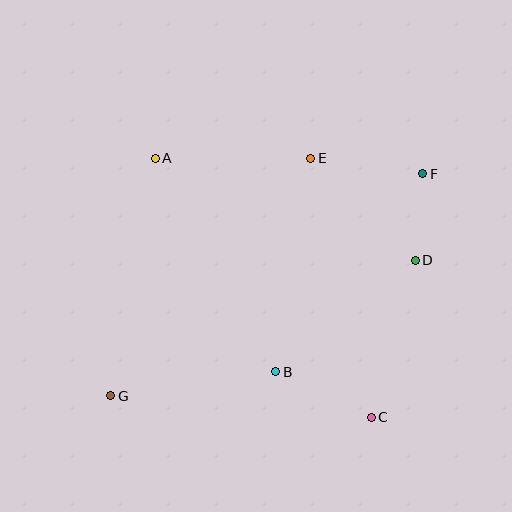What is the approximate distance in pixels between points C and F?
The distance between C and F is approximately 249 pixels.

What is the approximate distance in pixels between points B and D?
The distance between B and D is approximately 179 pixels.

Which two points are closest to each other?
Points D and F are closest to each other.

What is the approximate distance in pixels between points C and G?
The distance between C and G is approximately 261 pixels.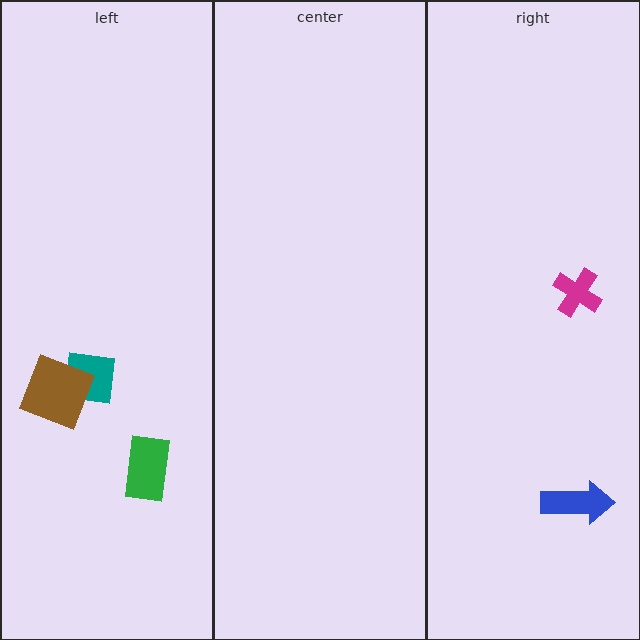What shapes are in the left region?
The teal square, the brown square, the green rectangle.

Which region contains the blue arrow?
The right region.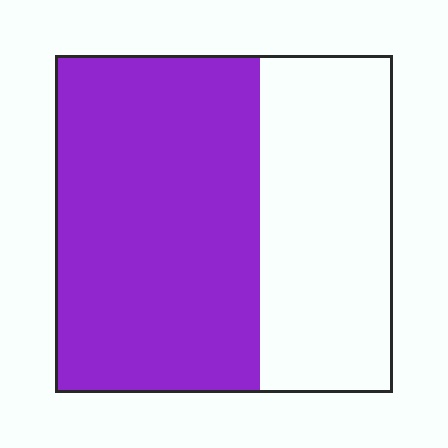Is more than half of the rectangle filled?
Yes.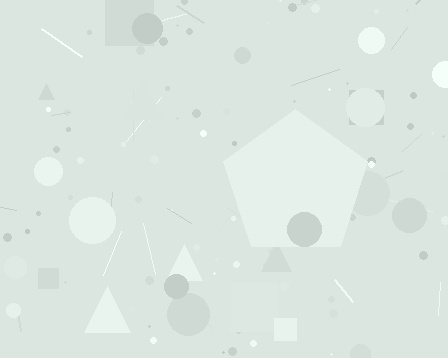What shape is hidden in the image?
A pentagon is hidden in the image.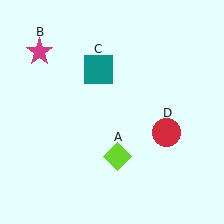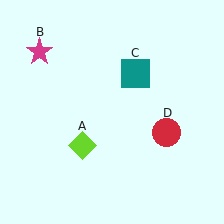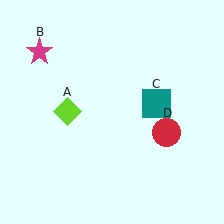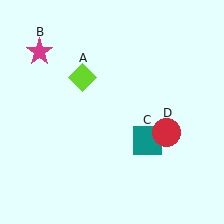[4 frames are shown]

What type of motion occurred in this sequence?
The lime diamond (object A), teal square (object C) rotated clockwise around the center of the scene.